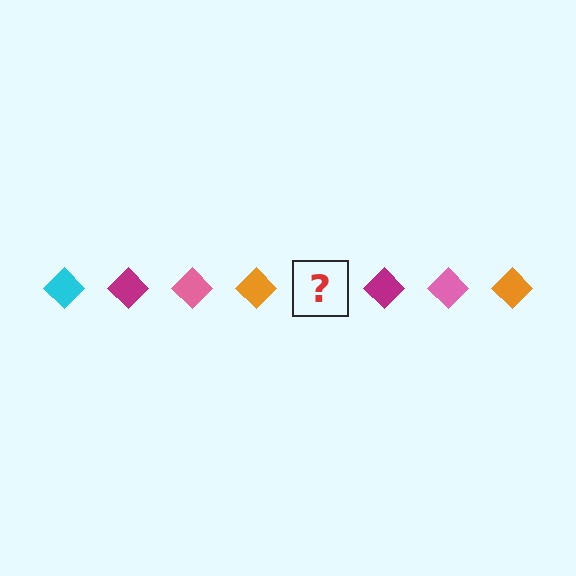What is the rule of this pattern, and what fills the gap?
The rule is that the pattern cycles through cyan, magenta, pink, orange diamonds. The gap should be filled with a cyan diamond.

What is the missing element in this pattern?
The missing element is a cyan diamond.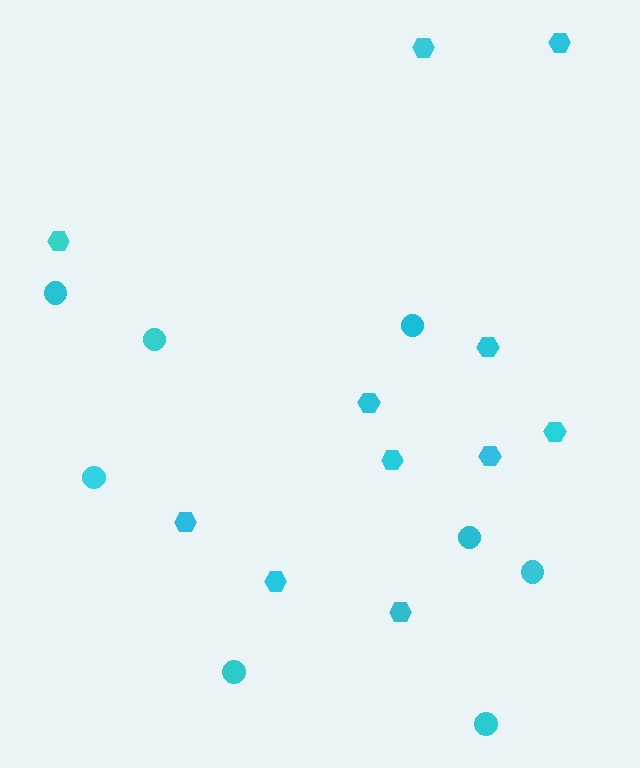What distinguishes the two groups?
There are 2 groups: one group of hexagons (11) and one group of circles (8).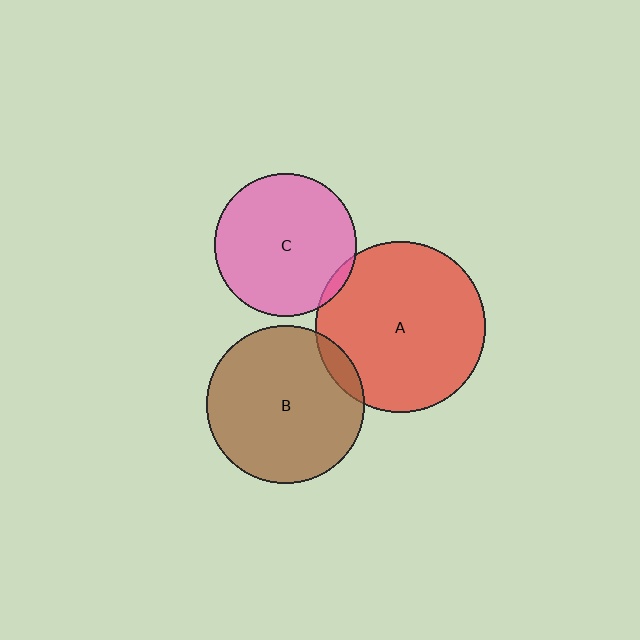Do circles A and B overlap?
Yes.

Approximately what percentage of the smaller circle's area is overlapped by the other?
Approximately 10%.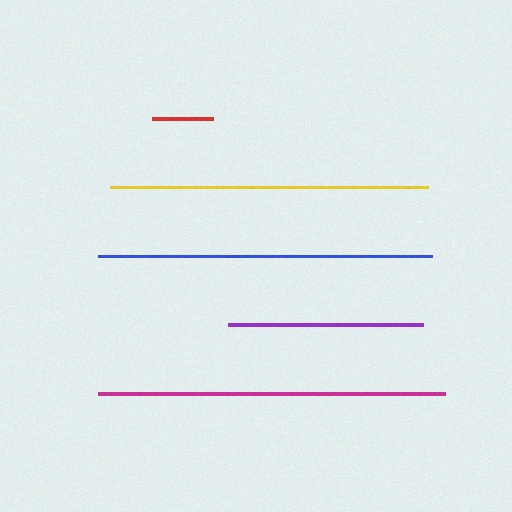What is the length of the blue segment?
The blue segment is approximately 333 pixels long.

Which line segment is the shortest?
The red line is the shortest at approximately 61 pixels.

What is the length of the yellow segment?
The yellow segment is approximately 318 pixels long.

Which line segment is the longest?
The magenta line is the longest at approximately 347 pixels.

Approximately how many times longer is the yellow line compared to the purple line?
The yellow line is approximately 1.6 times the length of the purple line.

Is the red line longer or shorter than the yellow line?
The yellow line is longer than the red line.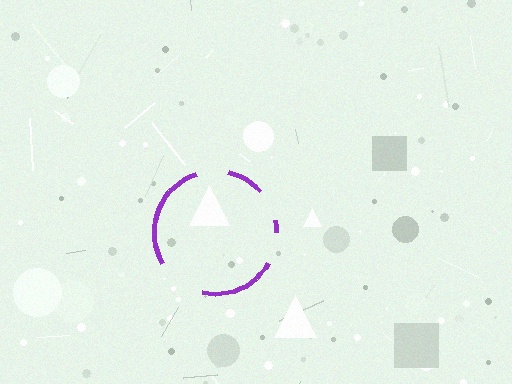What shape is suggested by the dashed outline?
The dashed outline suggests a circle.